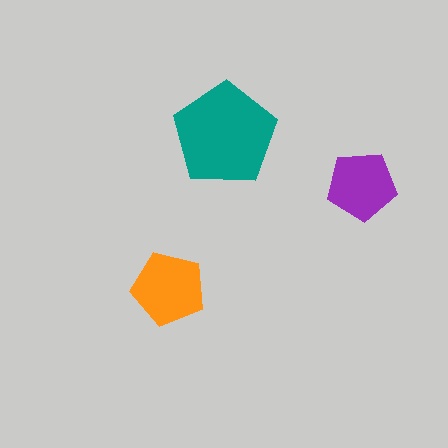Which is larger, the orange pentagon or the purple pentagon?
The orange one.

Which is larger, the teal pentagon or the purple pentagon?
The teal one.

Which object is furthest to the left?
The orange pentagon is leftmost.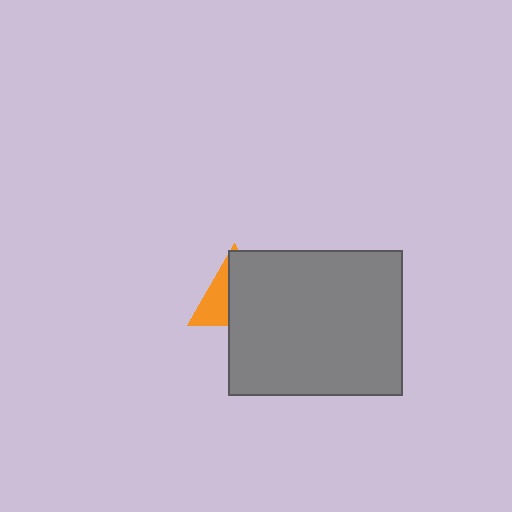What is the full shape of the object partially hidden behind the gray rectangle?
The partially hidden object is an orange triangle.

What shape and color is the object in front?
The object in front is a gray rectangle.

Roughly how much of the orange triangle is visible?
A small part of it is visible (roughly 37%).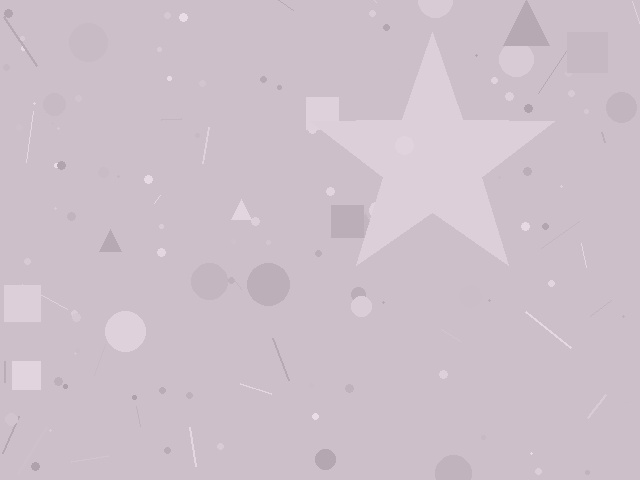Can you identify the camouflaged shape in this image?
The camouflaged shape is a star.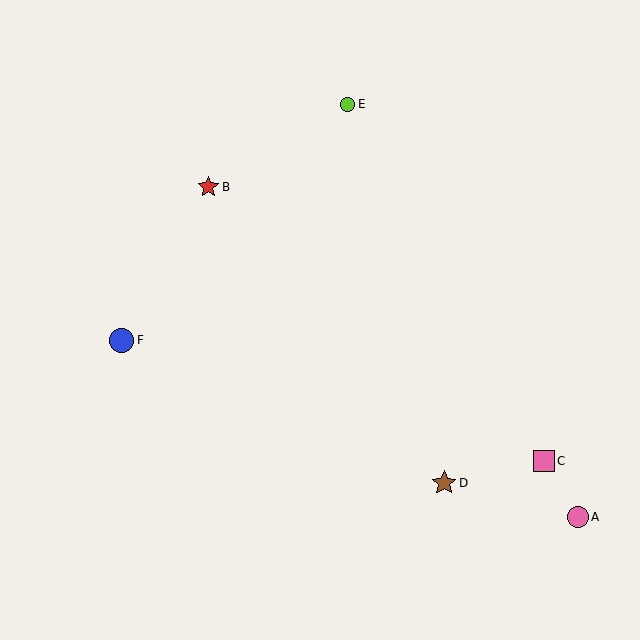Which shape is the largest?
The brown star (labeled D) is the largest.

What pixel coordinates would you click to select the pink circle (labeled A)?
Click at (578, 517) to select the pink circle A.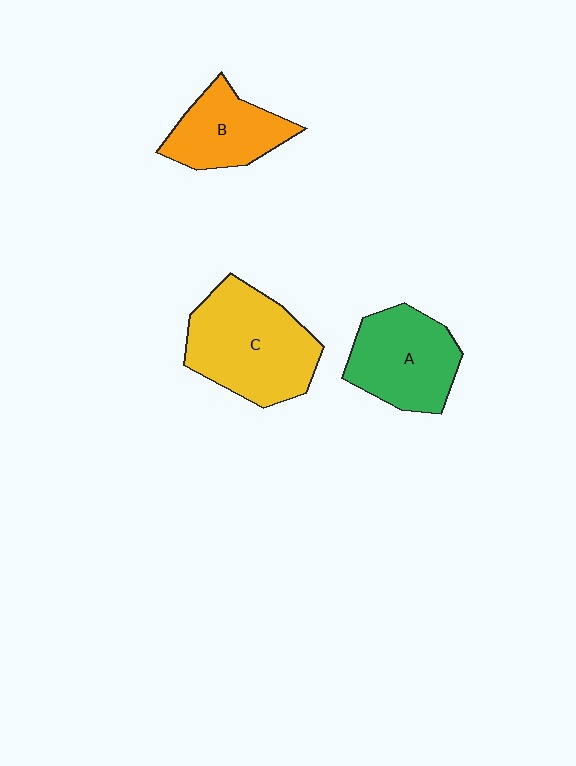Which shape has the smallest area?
Shape B (orange).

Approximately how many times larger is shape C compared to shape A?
Approximately 1.3 times.